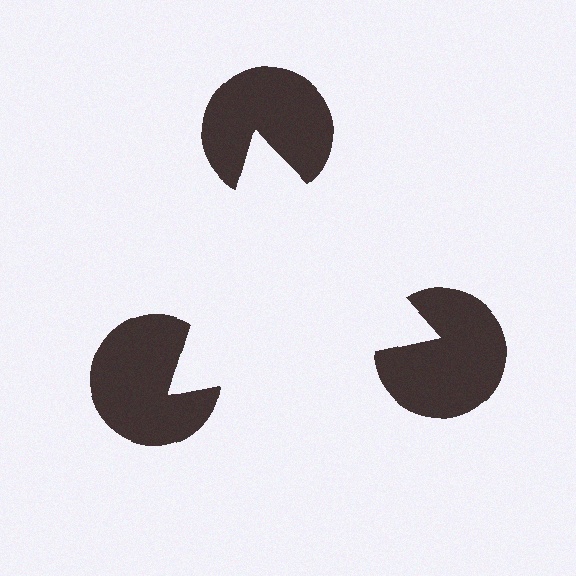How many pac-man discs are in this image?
There are 3 — one at each vertex of the illusory triangle.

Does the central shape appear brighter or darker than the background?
It typically appears slightly brighter than the background, even though no actual brightness change is drawn.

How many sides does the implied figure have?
3 sides.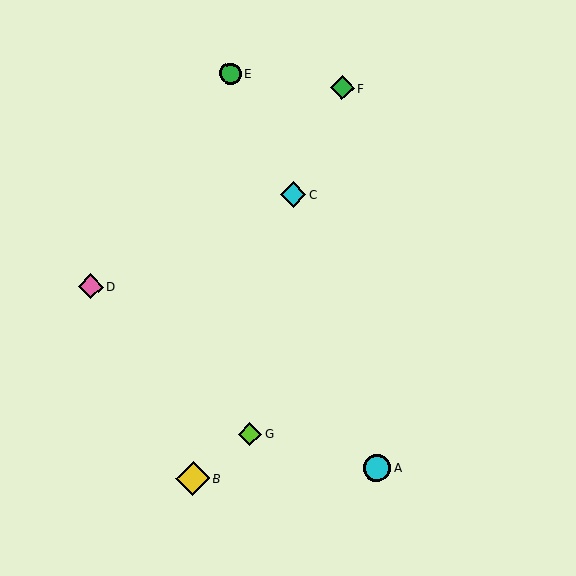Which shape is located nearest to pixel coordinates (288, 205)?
The cyan diamond (labeled C) at (293, 195) is nearest to that location.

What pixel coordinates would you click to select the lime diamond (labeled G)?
Click at (250, 434) to select the lime diamond G.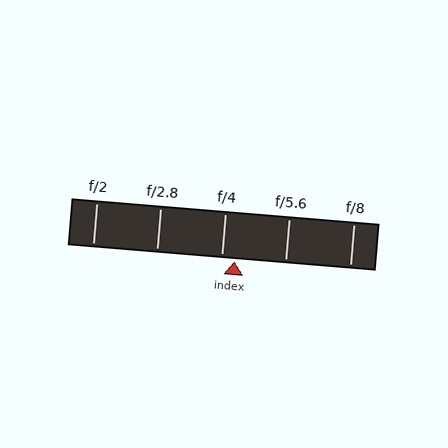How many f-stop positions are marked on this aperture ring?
There are 5 f-stop positions marked.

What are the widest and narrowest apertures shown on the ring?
The widest aperture shown is f/2 and the narrowest is f/8.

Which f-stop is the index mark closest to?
The index mark is closest to f/4.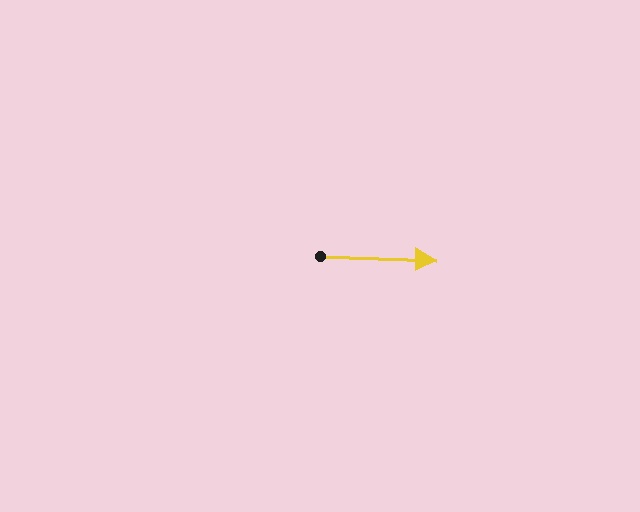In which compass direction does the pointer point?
East.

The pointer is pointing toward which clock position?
Roughly 3 o'clock.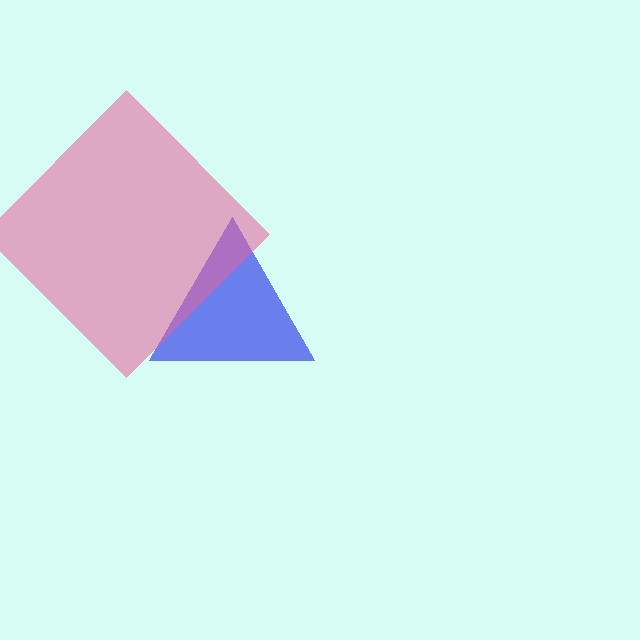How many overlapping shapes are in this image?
There are 2 overlapping shapes in the image.